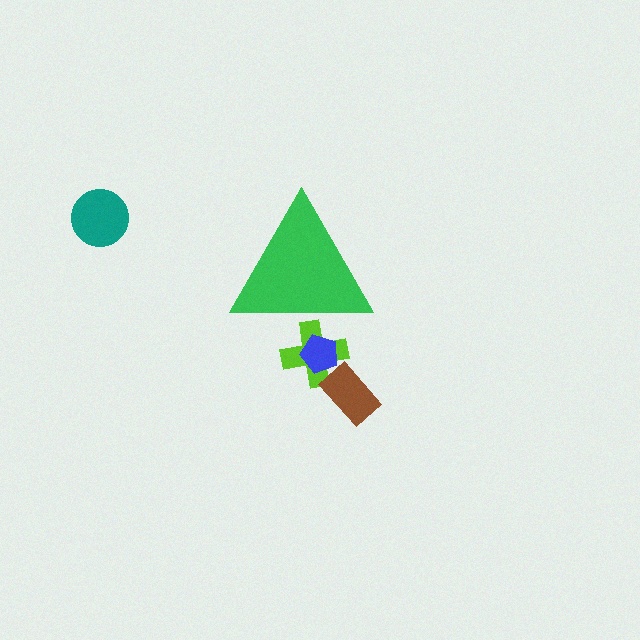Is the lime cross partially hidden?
Yes, the lime cross is partially hidden behind the green triangle.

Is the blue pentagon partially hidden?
Yes, the blue pentagon is partially hidden behind the green triangle.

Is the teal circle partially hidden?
No, the teal circle is fully visible.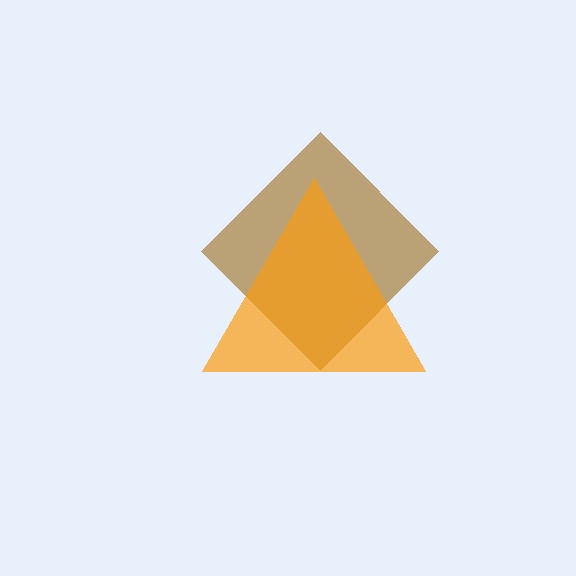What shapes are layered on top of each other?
The layered shapes are: a brown diamond, an orange triangle.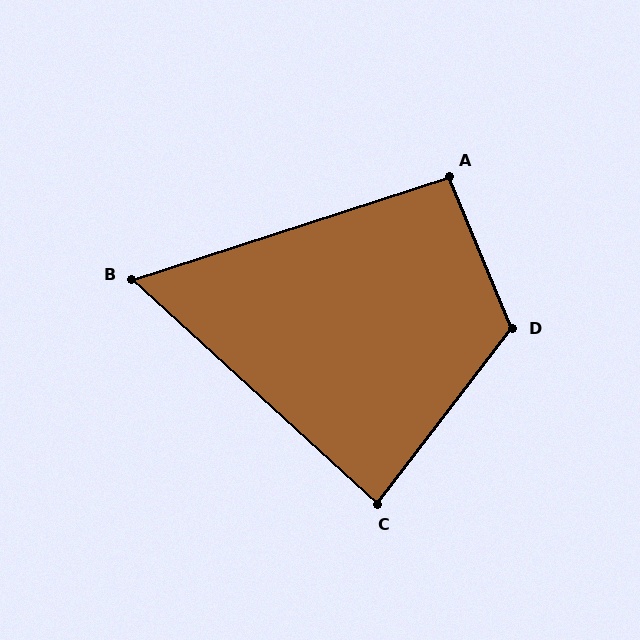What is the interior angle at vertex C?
Approximately 85 degrees (approximately right).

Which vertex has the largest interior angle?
D, at approximately 120 degrees.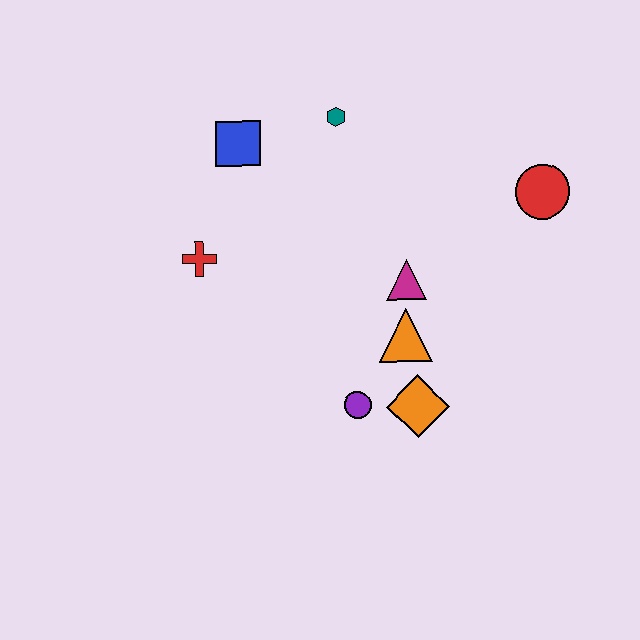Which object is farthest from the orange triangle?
The blue square is farthest from the orange triangle.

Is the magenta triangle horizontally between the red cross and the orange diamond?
Yes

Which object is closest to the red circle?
The magenta triangle is closest to the red circle.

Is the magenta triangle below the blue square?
Yes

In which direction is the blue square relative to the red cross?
The blue square is above the red cross.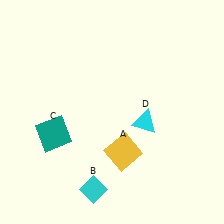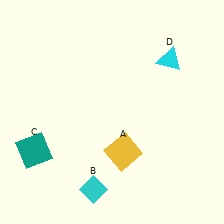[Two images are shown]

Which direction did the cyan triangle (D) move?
The cyan triangle (D) moved up.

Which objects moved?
The objects that moved are: the teal square (C), the cyan triangle (D).